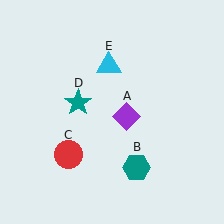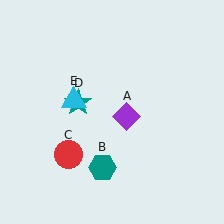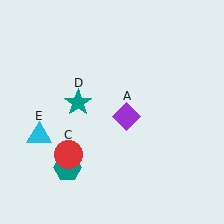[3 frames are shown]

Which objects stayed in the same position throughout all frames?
Purple diamond (object A) and red circle (object C) and teal star (object D) remained stationary.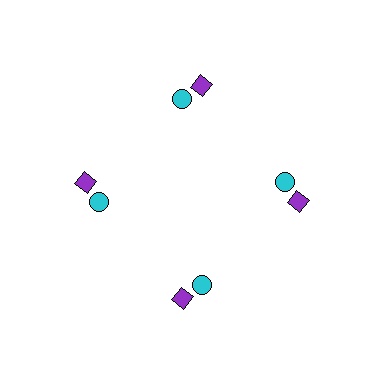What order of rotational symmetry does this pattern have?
This pattern has 4-fold rotational symmetry.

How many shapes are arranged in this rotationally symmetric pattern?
There are 8 shapes, arranged in 4 groups of 2.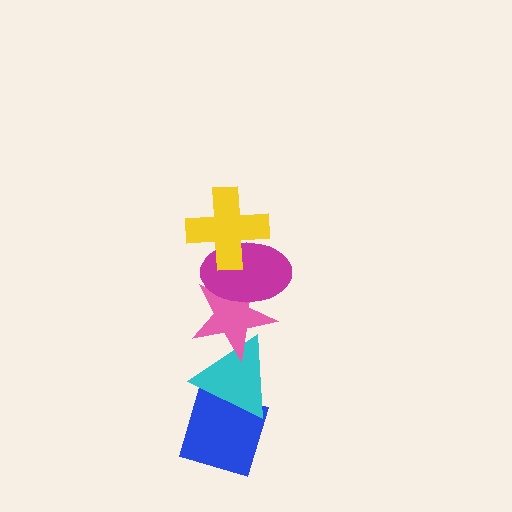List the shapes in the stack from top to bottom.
From top to bottom: the yellow cross, the magenta ellipse, the pink star, the cyan triangle, the blue diamond.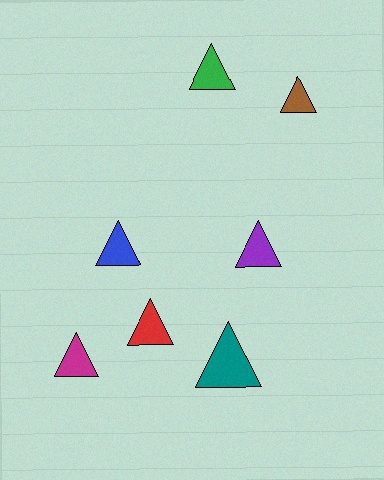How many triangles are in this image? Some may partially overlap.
There are 7 triangles.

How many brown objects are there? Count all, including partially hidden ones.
There is 1 brown object.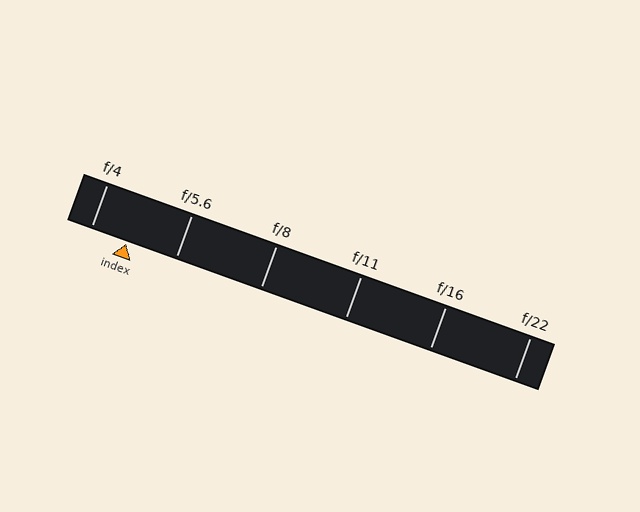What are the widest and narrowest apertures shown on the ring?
The widest aperture shown is f/4 and the narrowest is f/22.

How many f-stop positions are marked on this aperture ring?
There are 6 f-stop positions marked.